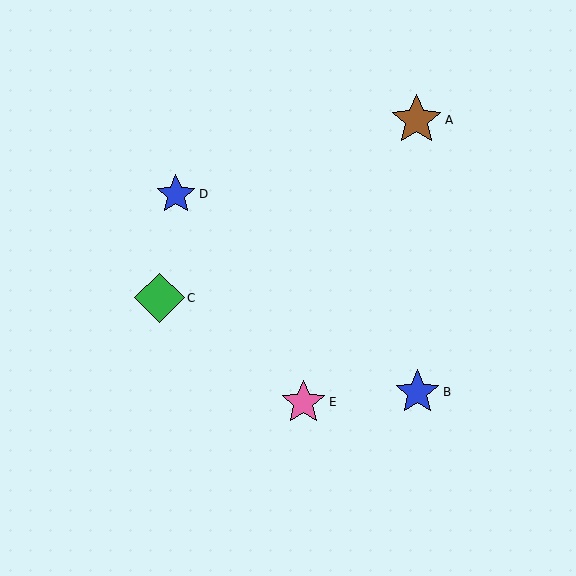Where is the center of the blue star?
The center of the blue star is at (176, 194).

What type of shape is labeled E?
Shape E is a pink star.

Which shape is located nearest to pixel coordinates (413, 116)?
The brown star (labeled A) at (416, 120) is nearest to that location.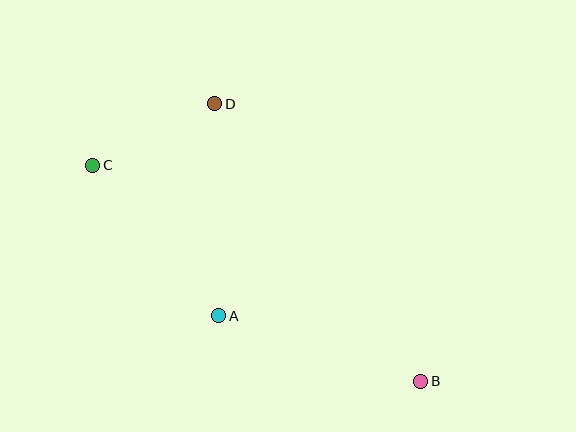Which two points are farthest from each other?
Points B and C are farthest from each other.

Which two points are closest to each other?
Points C and D are closest to each other.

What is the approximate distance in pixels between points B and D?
The distance between B and D is approximately 346 pixels.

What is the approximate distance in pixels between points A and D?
The distance between A and D is approximately 212 pixels.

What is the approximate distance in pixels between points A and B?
The distance between A and B is approximately 212 pixels.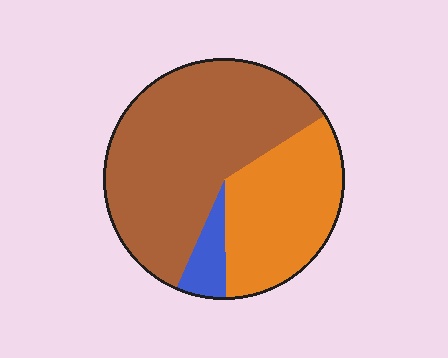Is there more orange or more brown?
Brown.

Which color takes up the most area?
Brown, at roughly 60%.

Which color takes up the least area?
Blue, at roughly 5%.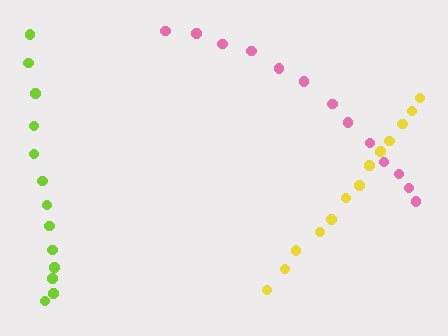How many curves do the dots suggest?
There are 3 distinct paths.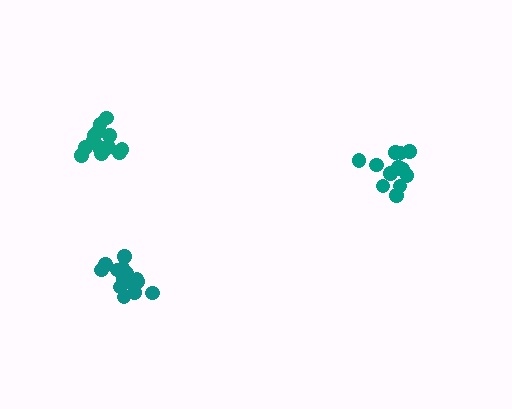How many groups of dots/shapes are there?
There are 3 groups.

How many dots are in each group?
Group 1: 14 dots, Group 2: 15 dots, Group 3: 12 dots (41 total).